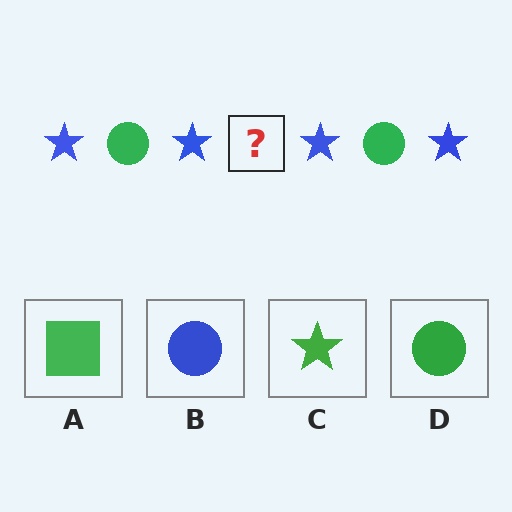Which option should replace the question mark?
Option D.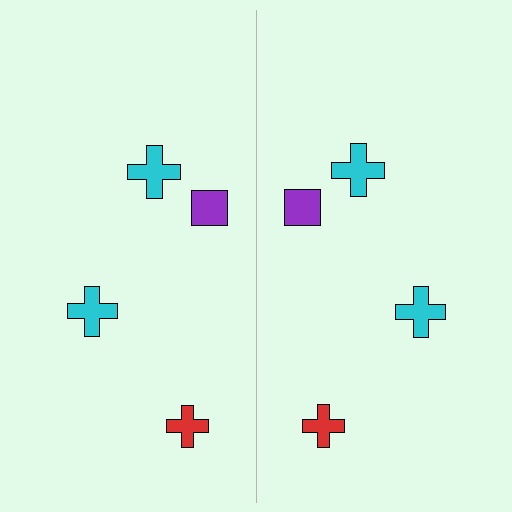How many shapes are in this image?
There are 8 shapes in this image.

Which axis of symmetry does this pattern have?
The pattern has a vertical axis of symmetry running through the center of the image.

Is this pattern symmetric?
Yes, this pattern has bilateral (reflection) symmetry.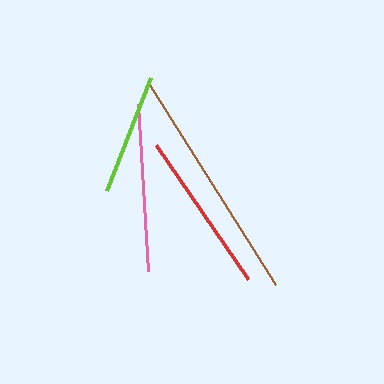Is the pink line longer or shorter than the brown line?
The brown line is longer than the pink line.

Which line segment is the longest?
The brown line is the longest at approximately 240 pixels.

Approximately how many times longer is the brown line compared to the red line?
The brown line is approximately 1.5 times the length of the red line.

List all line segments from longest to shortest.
From longest to shortest: brown, pink, red, lime.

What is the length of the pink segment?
The pink segment is approximately 167 pixels long.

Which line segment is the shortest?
The lime line is the shortest at approximately 122 pixels.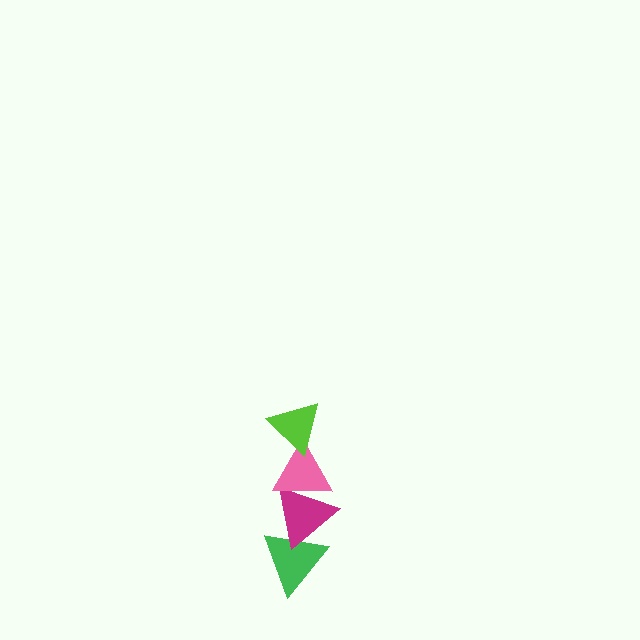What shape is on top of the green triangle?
The magenta triangle is on top of the green triangle.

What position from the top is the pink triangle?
The pink triangle is 2nd from the top.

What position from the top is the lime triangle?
The lime triangle is 1st from the top.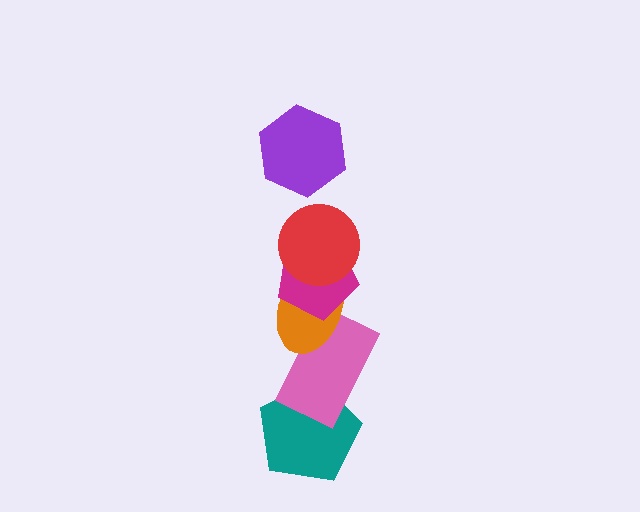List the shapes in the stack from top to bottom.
From top to bottom: the purple hexagon, the red circle, the magenta pentagon, the orange ellipse, the pink rectangle, the teal pentagon.